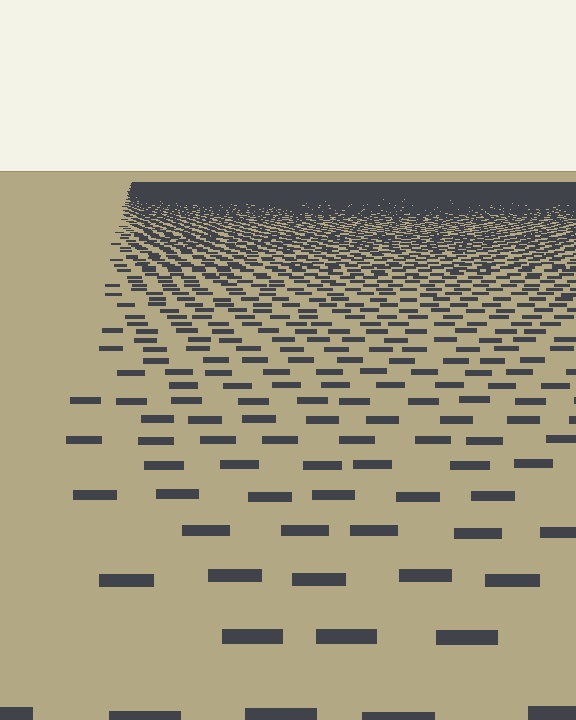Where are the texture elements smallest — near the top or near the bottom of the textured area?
Near the top.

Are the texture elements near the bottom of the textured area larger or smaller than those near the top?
Larger. Near the bottom, elements are closer to the viewer and appear at a bigger on-screen size.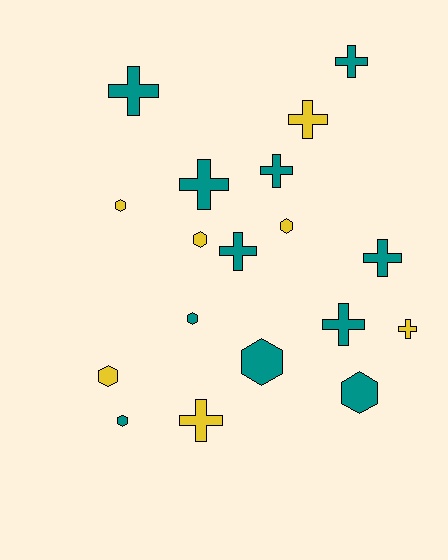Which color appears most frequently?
Teal, with 11 objects.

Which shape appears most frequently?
Cross, with 10 objects.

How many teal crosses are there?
There are 7 teal crosses.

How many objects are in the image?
There are 18 objects.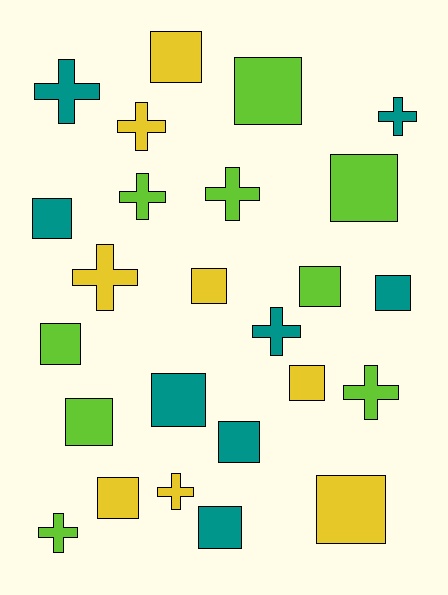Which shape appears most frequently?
Square, with 15 objects.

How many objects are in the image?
There are 25 objects.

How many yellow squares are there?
There are 5 yellow squares.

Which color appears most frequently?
Lime, with 9 objects.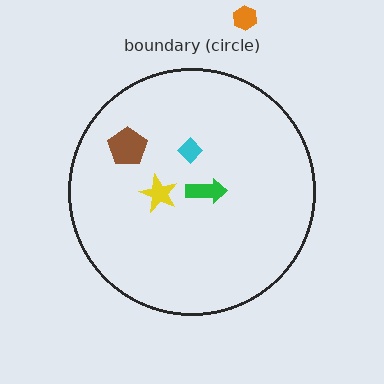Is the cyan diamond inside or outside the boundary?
Inside.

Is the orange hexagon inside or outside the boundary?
Outside.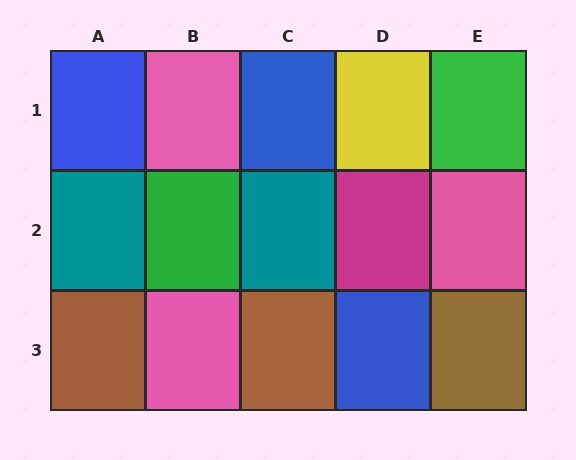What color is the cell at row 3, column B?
Pink.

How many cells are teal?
2 cells are teal.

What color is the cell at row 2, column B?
Green.